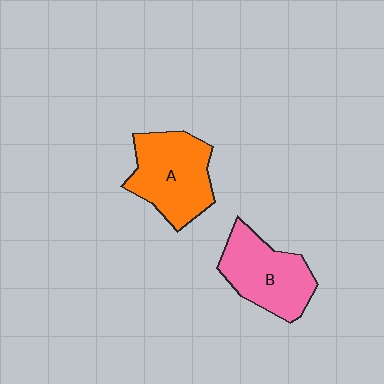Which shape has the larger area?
Shape A (orange).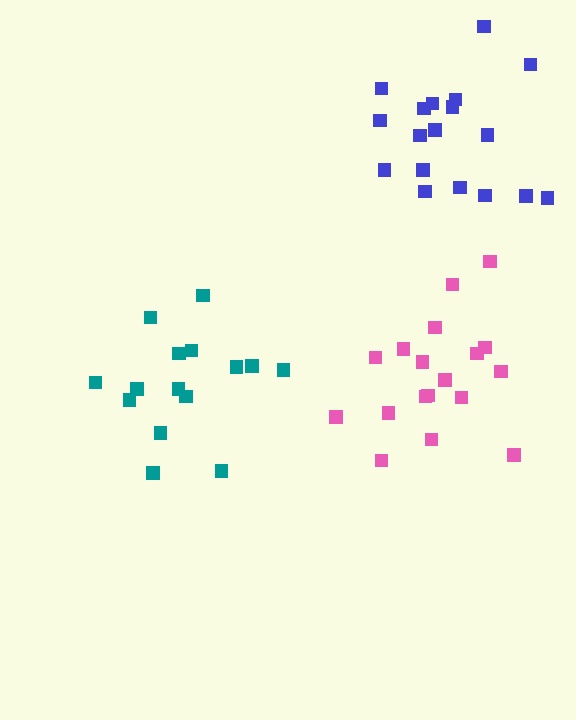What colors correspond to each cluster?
The clusters are colored: pink, teal, blue.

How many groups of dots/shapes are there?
There are 3 groups.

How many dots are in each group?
Group 1: 18 dots, Group 2: 15 dots, Group 3: 18 dots (51 total).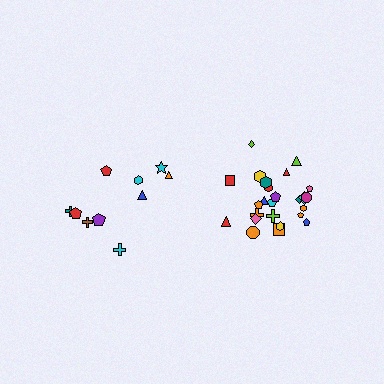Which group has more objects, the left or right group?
The right group.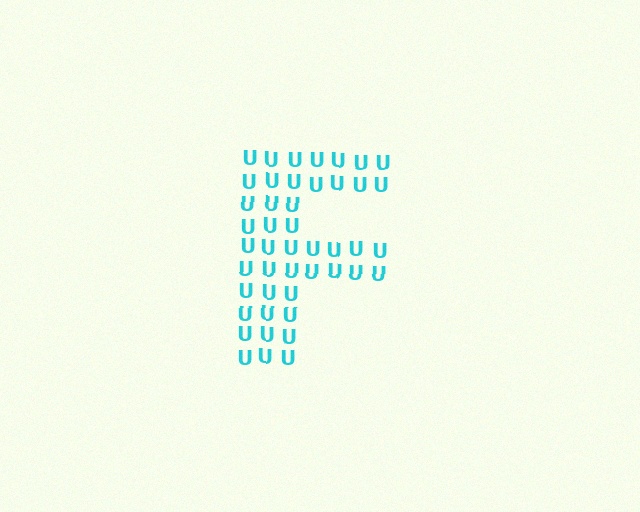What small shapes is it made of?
It is made of small letter U's.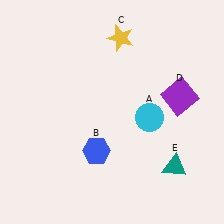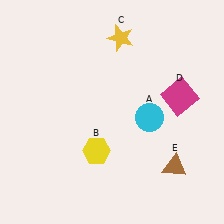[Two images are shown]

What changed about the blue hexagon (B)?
In Image 1, B is blue. In Image 2, it changed to yellow.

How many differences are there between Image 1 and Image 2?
There are 3 differences between the two images.